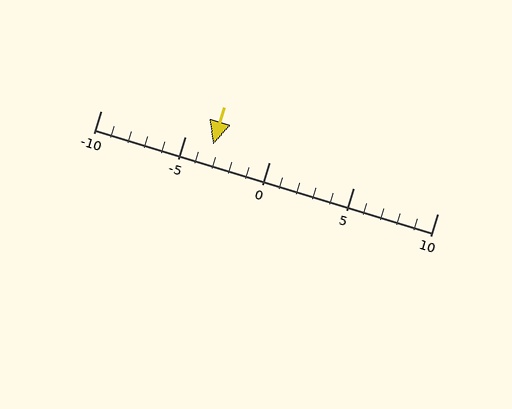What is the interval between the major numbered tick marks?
The major tick marks are spaced 5 units apart.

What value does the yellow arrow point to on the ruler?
The yellow arrow points to approximately -3.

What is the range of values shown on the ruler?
The ruler shows values from -10 to 10.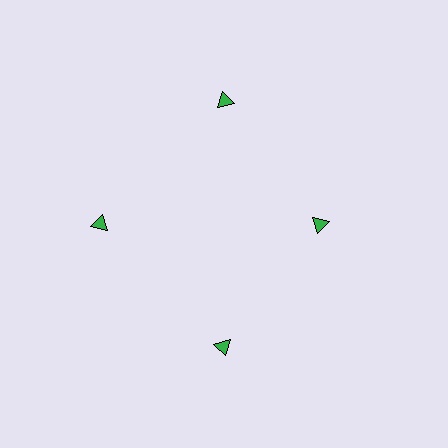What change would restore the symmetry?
The symmetry would be restored by moving it outward, back onto the ring so that all 4 triangles sit at equal angles and equal distance from the center.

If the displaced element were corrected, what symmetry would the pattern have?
It would have 4-fold rotational symmetry — the pattern would map onto itself every 90 degrees.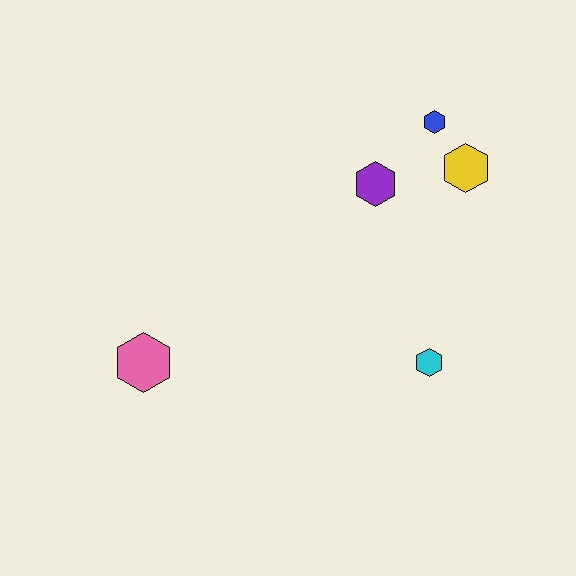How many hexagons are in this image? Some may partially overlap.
There are 5 hexagons.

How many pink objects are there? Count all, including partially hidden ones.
There is 1 pink object.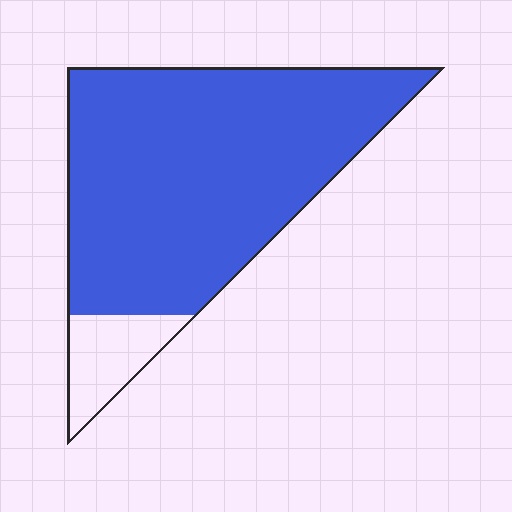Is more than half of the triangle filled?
Yes.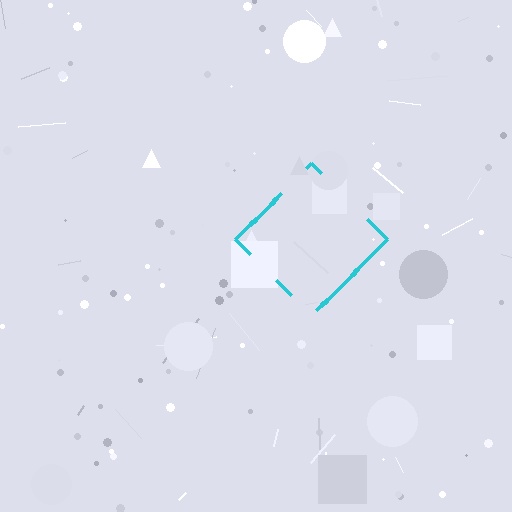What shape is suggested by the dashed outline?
The dashed outline suggests a diamond.